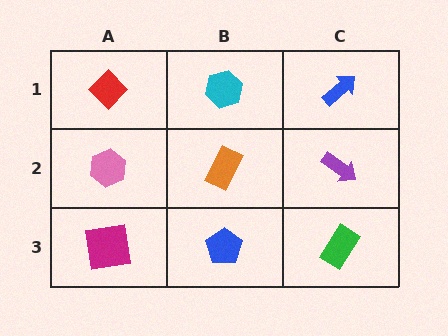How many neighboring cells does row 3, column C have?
2.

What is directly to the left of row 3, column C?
A blue pentagon.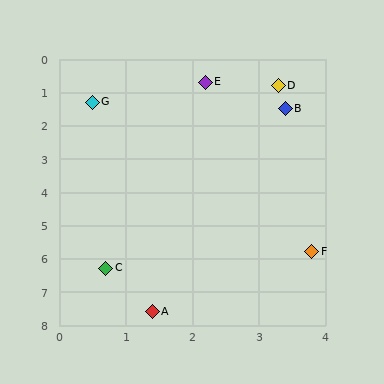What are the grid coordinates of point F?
Point F is at approximately (3.8, 5.8).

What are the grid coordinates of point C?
Point C is at approximately (0.7, 6.3).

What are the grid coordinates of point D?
Point D is at approximately (3.3, 0.8).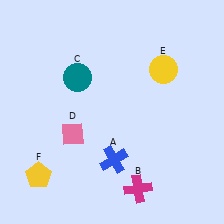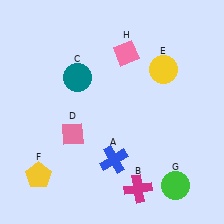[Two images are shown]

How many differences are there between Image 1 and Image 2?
There are 2 differences between the two images.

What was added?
A green circle (G), a pink diamond (H) were added in Image 2.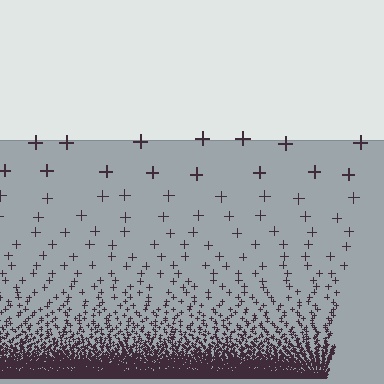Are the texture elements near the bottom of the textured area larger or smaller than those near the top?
Smaller. The gradient is inverted — elements near the bottom are smaller and denser.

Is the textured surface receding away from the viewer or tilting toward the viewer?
The surface appears to tilt toward the viewer. Texture elements get larger and sparser toward the top.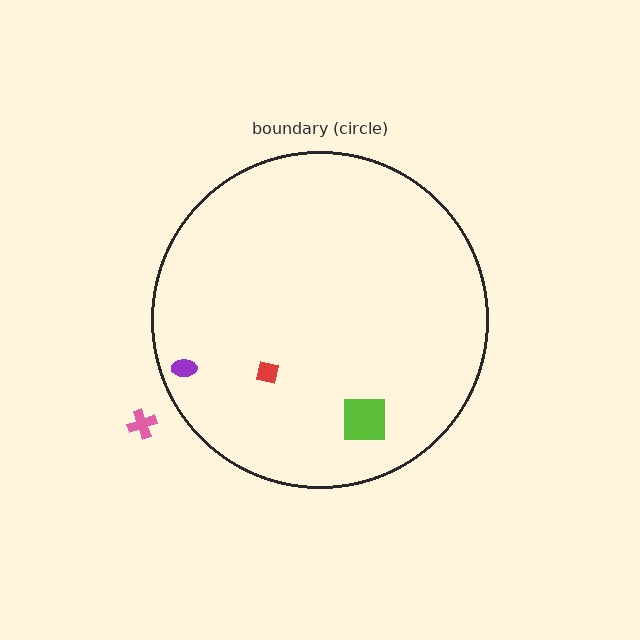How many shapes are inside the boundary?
3 inside, 1 outside.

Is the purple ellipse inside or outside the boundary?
Inside.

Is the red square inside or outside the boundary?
Inside.